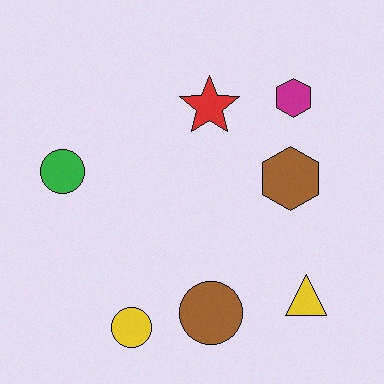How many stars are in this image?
There is 1 star.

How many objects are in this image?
There are 7 objects.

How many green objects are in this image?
There is 1 green object.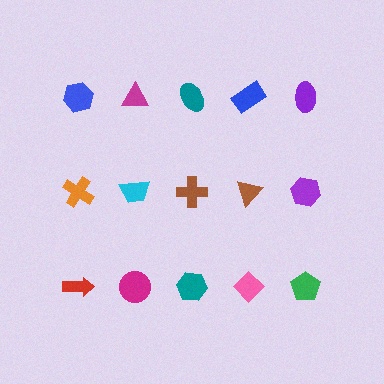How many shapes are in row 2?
5 shapes.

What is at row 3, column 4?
A pink diamond.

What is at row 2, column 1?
An orange cross.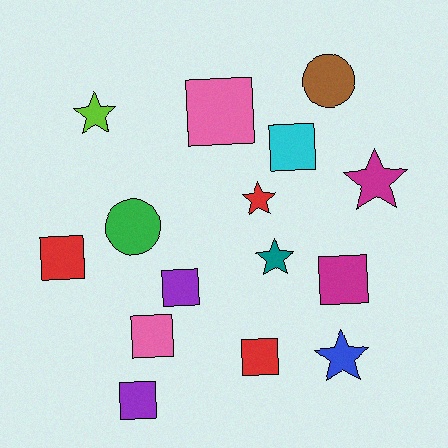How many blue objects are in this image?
There is 1 blue object.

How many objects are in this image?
There are 15 objects.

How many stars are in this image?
There are 5 stars.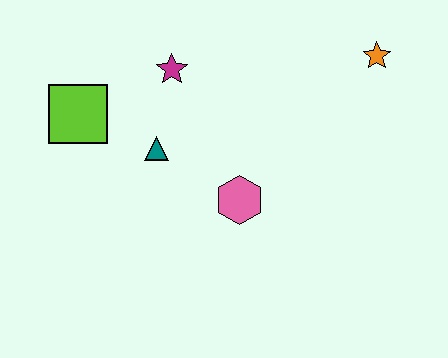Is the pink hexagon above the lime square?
No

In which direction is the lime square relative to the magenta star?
The lime square is to the left of the magenta star.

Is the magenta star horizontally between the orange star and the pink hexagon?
No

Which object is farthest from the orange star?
The lime square is farthest from the orange star.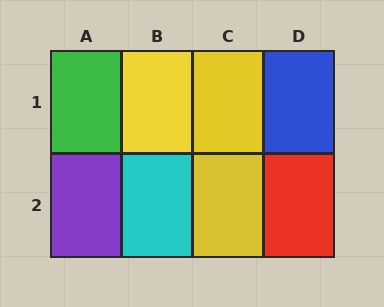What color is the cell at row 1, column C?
Yellow.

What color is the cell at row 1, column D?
Blue.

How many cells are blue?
1 cell is blue.